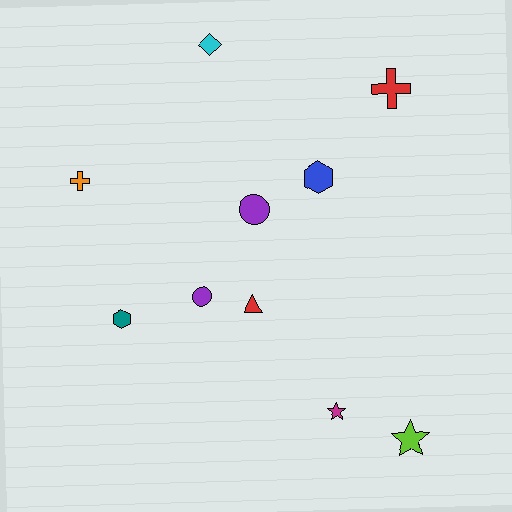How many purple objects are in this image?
There are 2 purple objects.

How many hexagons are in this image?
There are 2 hexagons.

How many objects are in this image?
There are 10 objects.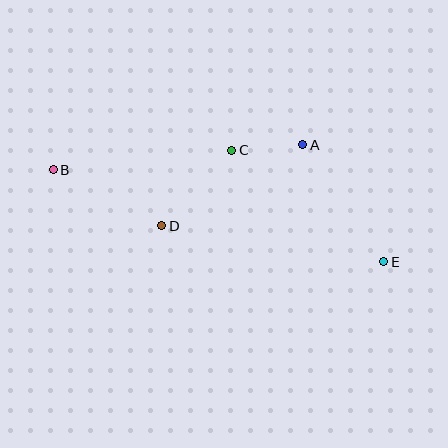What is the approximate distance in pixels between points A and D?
The distance between A and D is approximately 163 pixels.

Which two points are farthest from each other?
Points B and E are farthest from each other.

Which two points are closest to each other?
Points A and C are closest to each other.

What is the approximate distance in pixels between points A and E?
The distance between A and E is approximately 142 pixels.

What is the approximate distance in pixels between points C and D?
The distance between C and D is approximately 103 pixels.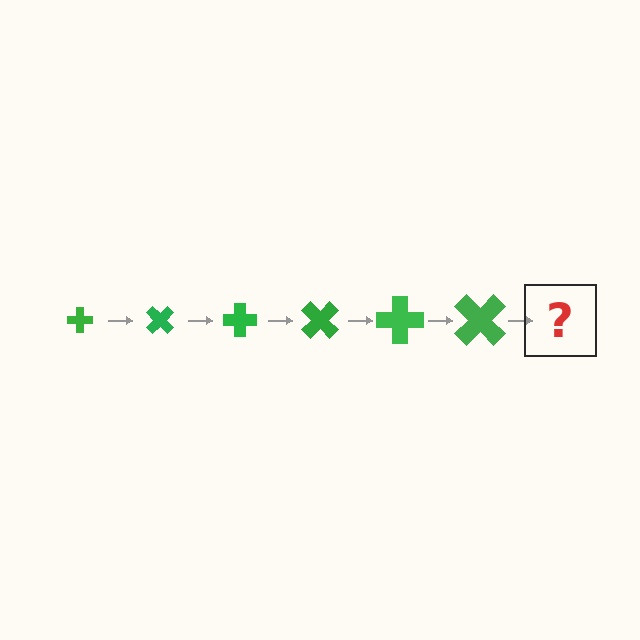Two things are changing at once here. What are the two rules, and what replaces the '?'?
The two rules are that the cross grows larger each step and it rotates 45 degrees each step. The '?' should be a cross, larger than the previous one and rotated 270 degrees from the start.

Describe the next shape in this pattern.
It should be a cross, larger than the previous one and rotated 270 degrees from the start.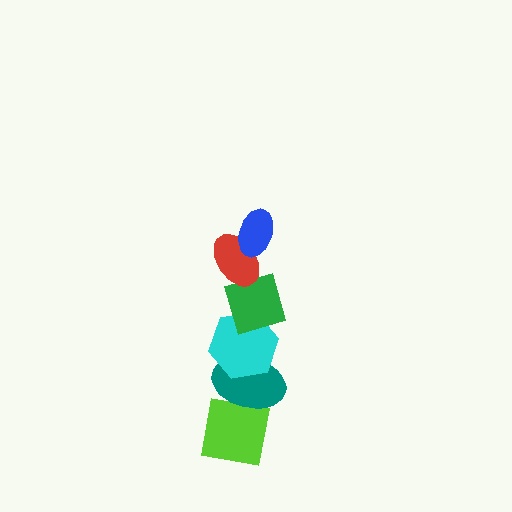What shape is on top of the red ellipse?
The blue ellipse is on top of the red ellipse.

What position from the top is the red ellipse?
The red ellipse is 2nd from the top.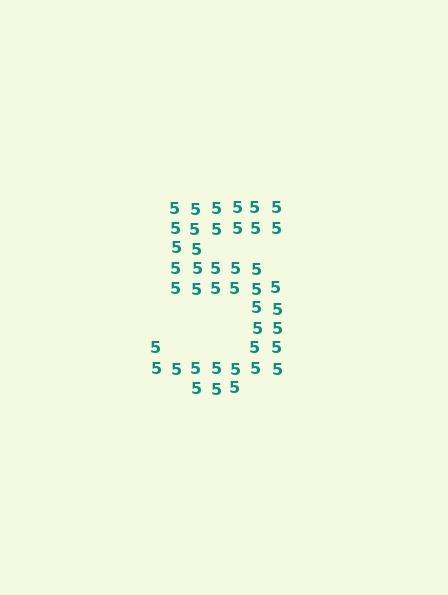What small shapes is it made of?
It is made of small digit 5's.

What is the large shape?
The large shape is the digit 5.